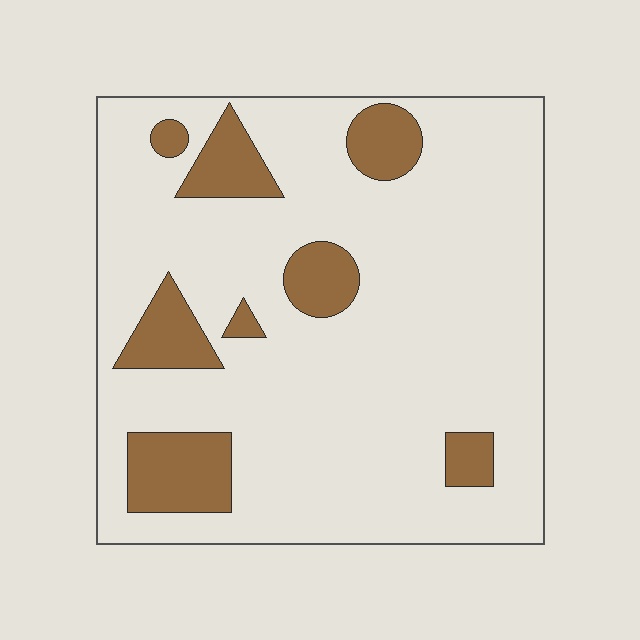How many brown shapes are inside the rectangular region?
8.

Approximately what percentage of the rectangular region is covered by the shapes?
Approximately 15%.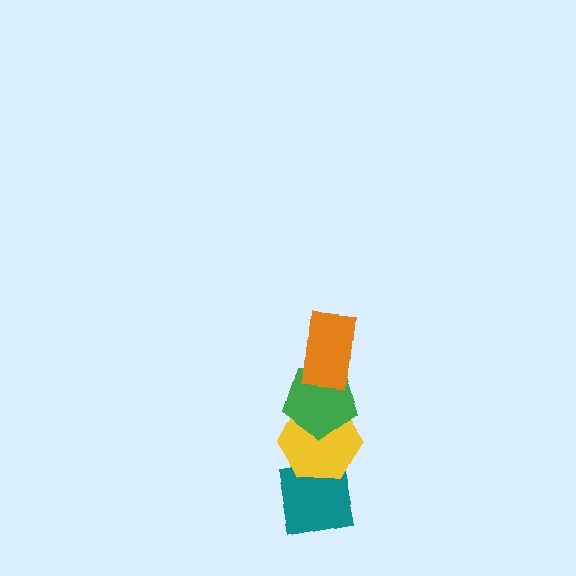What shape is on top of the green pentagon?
The orange rectangle is on top of the green pentagon.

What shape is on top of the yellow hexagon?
The green pentagon is on top of the yellow hexagon.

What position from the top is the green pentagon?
The green pentagon is 2nd from the top.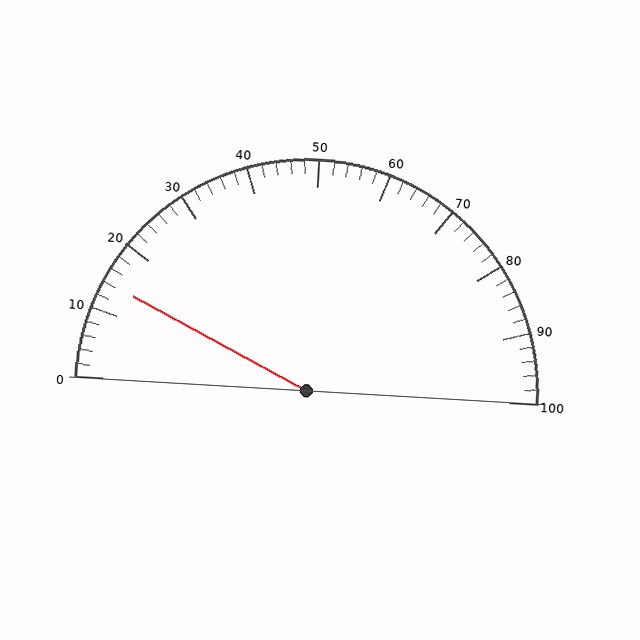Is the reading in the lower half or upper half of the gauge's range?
The reading is in the lower half of the range (0 to 100).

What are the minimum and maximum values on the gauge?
The gauge ranges from 0 to 100.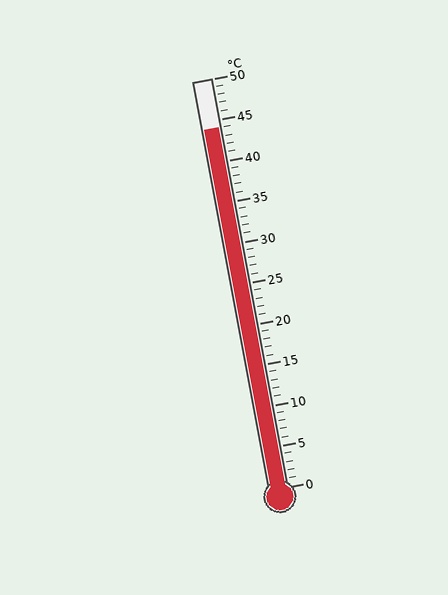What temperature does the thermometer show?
The thermometer shows approximately 44°C.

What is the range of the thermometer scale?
The thermometer scale ranges from 0°C to 50°C.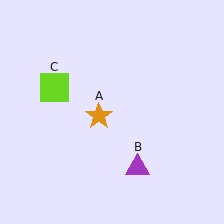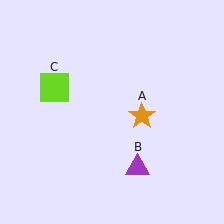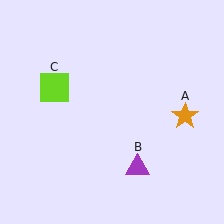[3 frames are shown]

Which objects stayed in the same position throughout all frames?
Purple triangle (object B) and lime square (object C) remained stationary.